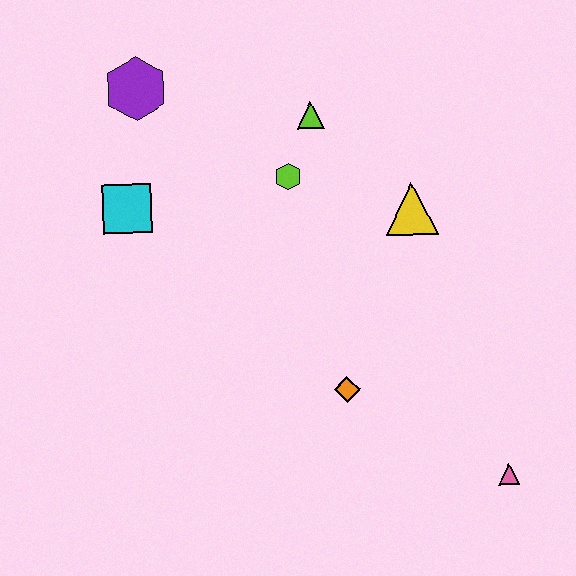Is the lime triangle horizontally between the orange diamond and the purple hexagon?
Yes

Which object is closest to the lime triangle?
The lime hexagon is closest to the lime triangle.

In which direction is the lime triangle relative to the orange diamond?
The lime triangle is above the orange diamond.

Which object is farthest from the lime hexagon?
The pink triangle is farthest from the lime hexagon.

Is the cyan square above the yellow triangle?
Yes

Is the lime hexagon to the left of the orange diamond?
Yes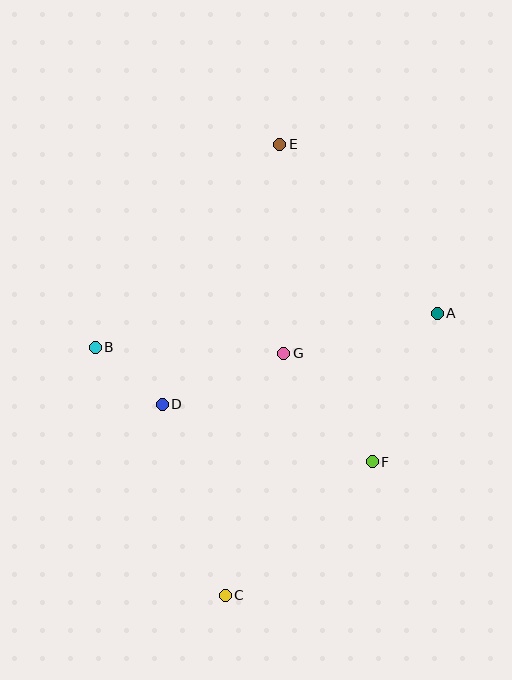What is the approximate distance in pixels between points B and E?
The distance between B and E is approximately 274 pixels.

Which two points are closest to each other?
Points B and D are closest to each other.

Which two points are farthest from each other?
Points C and E are farthest from each other.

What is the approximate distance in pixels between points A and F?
The distance between A and F is approximately 162 pixels.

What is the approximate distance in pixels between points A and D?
The distance between A and D is approximately 290 pixels.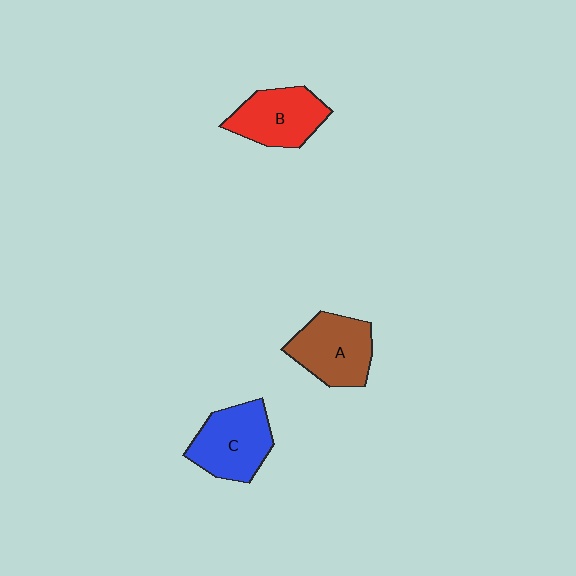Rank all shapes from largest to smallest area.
From largest to smallest: C (blue), A (brown), B (red).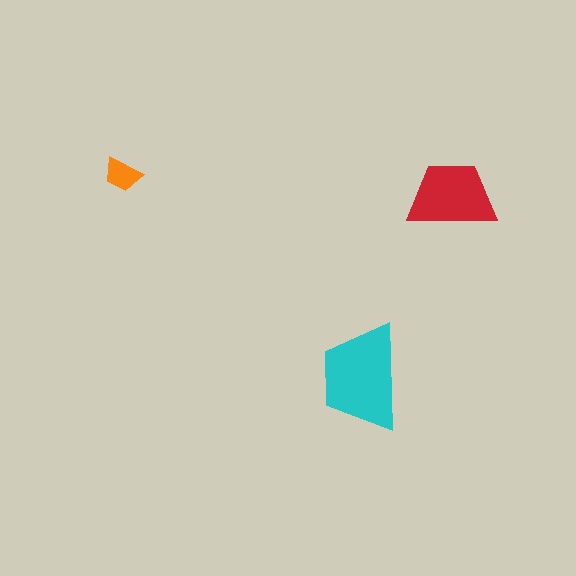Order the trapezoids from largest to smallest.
the cyan one, the red one, the orange one.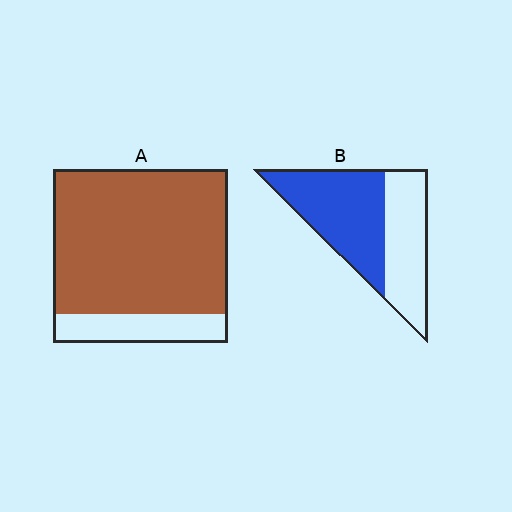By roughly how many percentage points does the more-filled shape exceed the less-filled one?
By roughly 25 percentage points (A over B).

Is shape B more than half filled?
Yes.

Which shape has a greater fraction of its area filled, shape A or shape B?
Shape A.